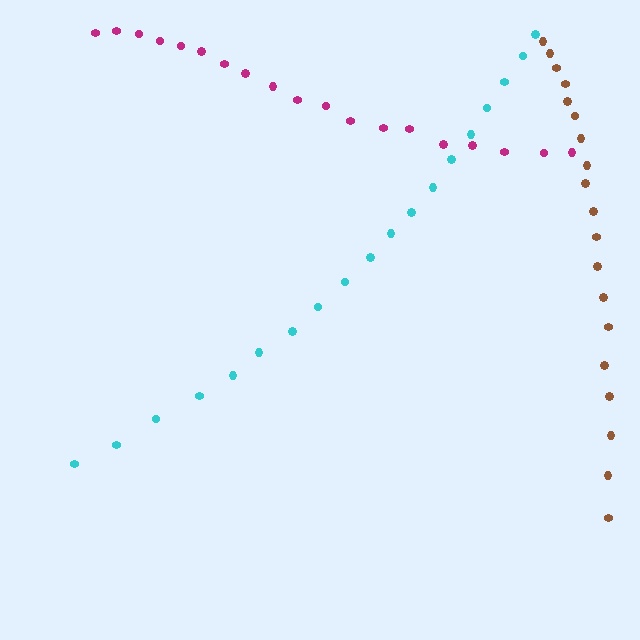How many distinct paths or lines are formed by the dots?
There are 3 distinct paths.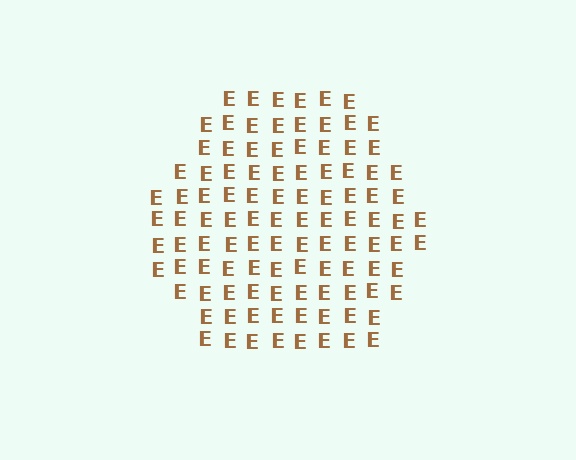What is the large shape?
The large shape is a hexagon.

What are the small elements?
The small elements are letter E's.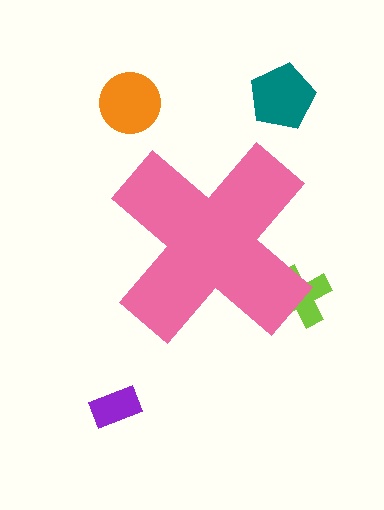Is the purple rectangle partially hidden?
No, the purple rectangle is fully visible.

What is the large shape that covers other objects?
A pink cross.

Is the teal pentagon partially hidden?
No, the teal pentagon is fully visible.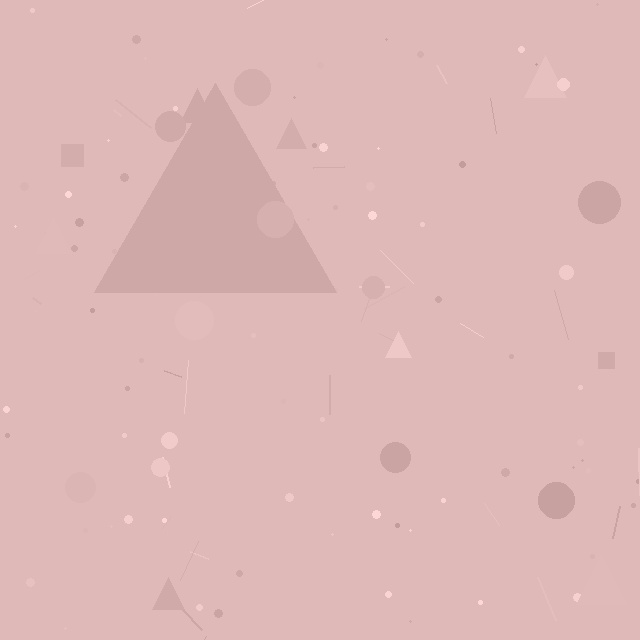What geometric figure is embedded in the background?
A triangle is embedded in the background.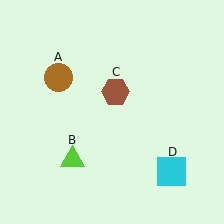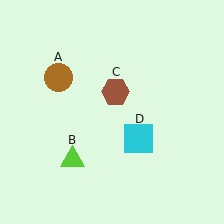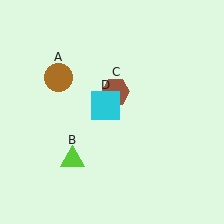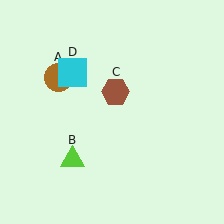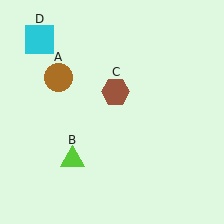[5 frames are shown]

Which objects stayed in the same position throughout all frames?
Brown circle (object A) and lime triangle (object B) and brown hexagon (object C) remained stationary.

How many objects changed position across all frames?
1 object changed position: cyan square (object D).